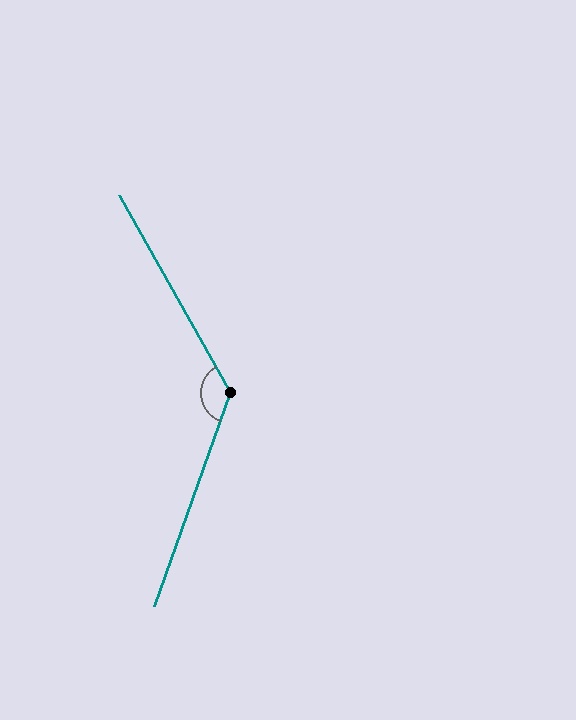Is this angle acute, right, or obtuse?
It is obtuse.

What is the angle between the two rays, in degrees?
Approximately 131 degrees.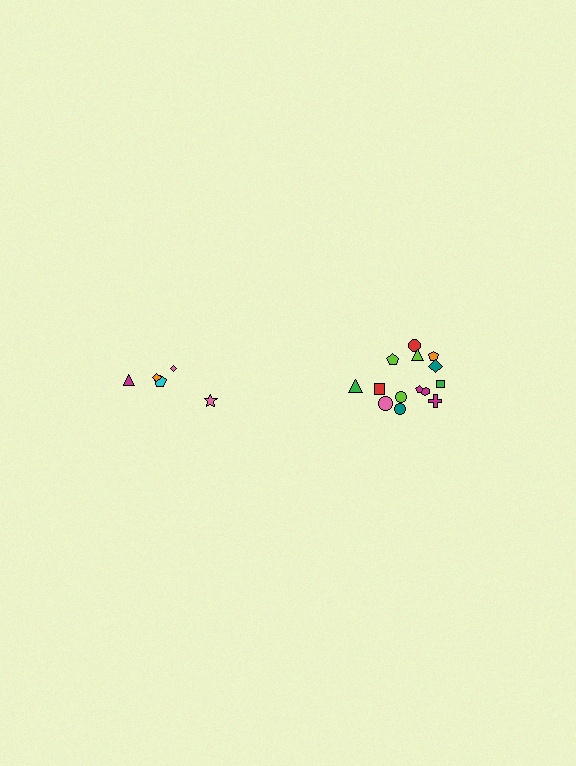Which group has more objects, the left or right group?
The right group.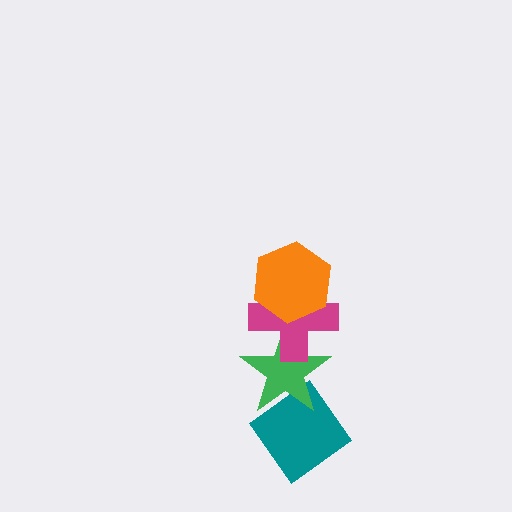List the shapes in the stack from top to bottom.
From top to bottom: the orange hexagon, the magenta cross, the green star, the teal diamond.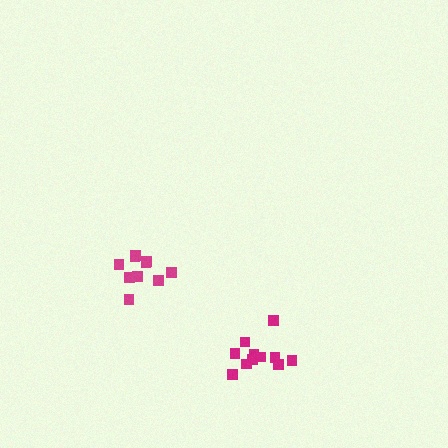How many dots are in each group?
Group 1: 11 dots, Group 2: 11 dots (22 total).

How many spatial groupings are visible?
There are 2 spatial groupings.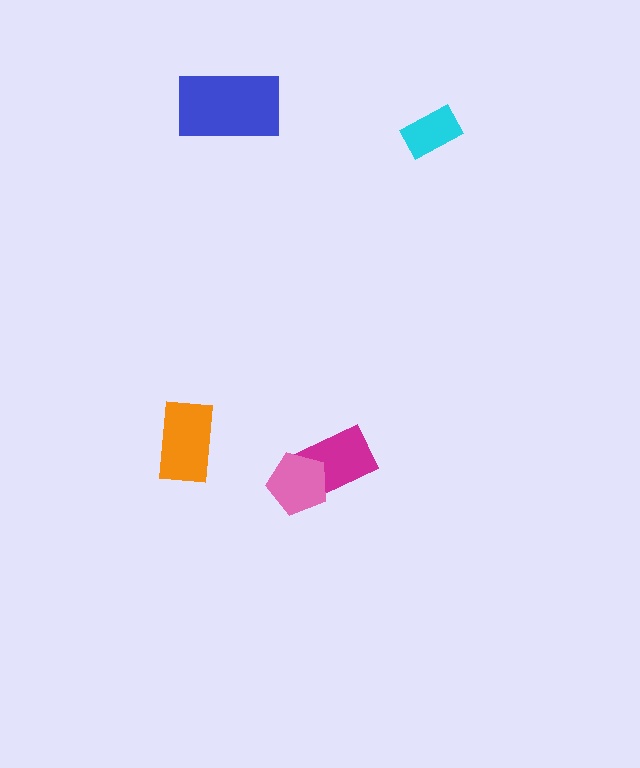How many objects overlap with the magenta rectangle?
1 object overlaps with the magenta rectangle.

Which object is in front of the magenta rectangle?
The pink pentagon is in front of the magenta rectangle.